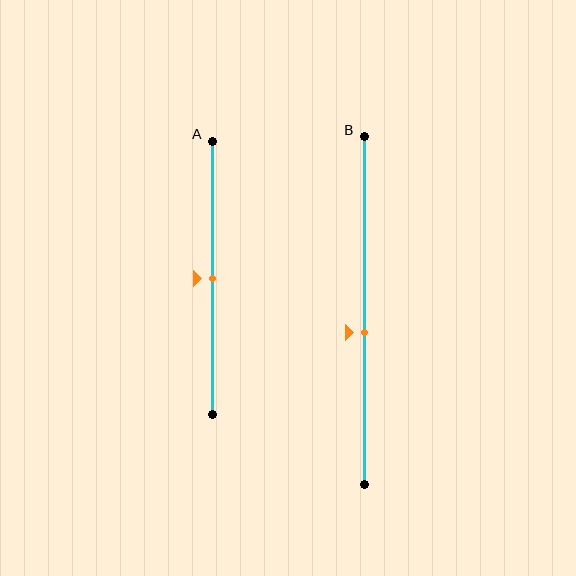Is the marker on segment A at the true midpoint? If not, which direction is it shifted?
Yes, the marker on segment A is at the true midpoint.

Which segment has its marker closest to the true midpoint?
Segment A has its marker closest to the true midpoint.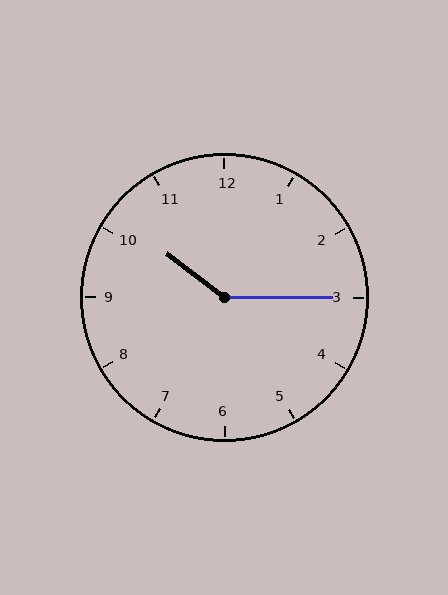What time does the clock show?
10:15.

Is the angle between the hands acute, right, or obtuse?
It is obtuse.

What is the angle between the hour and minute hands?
Approximately 142 degrees.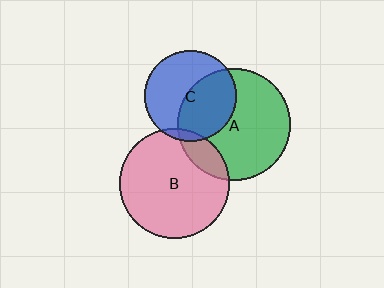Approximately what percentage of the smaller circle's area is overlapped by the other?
Approximately 5%.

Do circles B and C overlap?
Yes.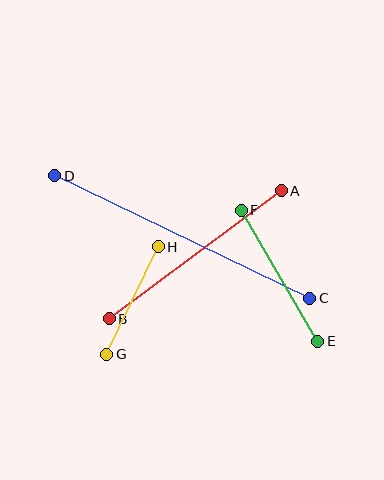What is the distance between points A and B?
The distance is approximately 215 pixels.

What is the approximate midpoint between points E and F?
The midpoint is at approximately (279, 276) pixels.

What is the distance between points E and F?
The distance is approximately 151 pixels.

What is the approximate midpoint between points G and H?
The midpoint is at approximately (132, 301) pixels.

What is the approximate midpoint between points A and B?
The midpoint is at approximately (195, 255) pixels.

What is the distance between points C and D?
The distance is approximately 283 pixels.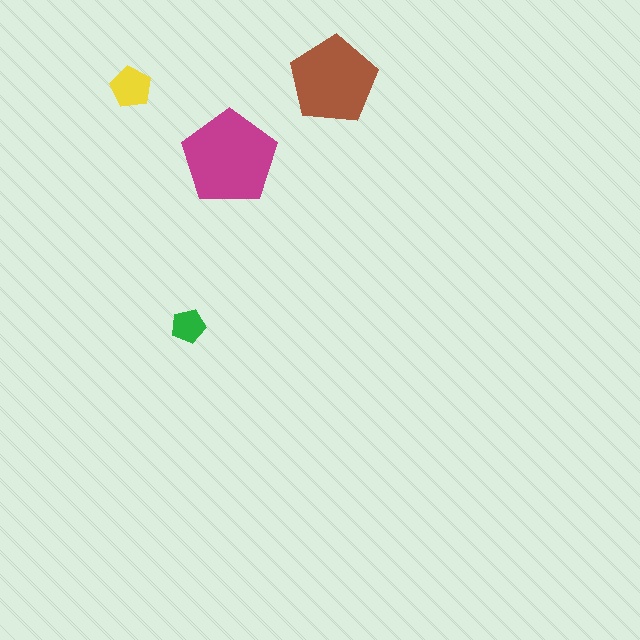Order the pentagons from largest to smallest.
the magenta one, the brown one, the yellow one, the green one.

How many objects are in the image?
There are 4 objects in the image.